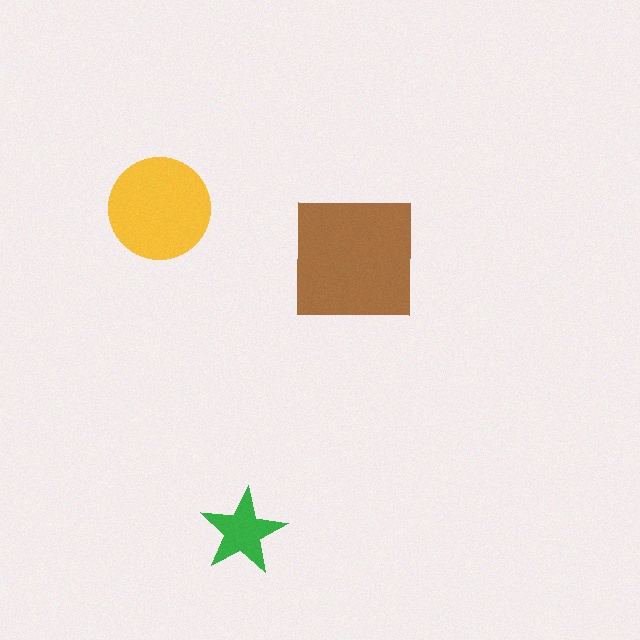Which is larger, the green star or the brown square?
The brown square.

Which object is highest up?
The yellow circle is topmost.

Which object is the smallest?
The green star.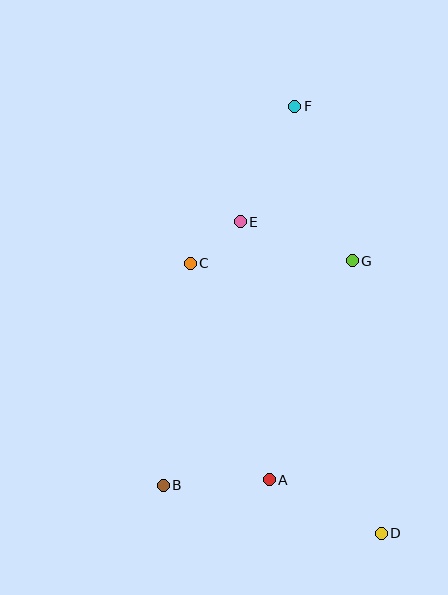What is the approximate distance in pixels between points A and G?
The distance between A and G is approximately 234 pixels.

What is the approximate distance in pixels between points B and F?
The distance between B and F is approximately 401 pixels.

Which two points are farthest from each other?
Points D and F are farthest from each other.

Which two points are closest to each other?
Points C and E are closest to each other.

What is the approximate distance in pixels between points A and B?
The distance between A and B is approximately 106 pixels.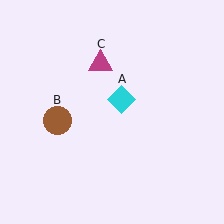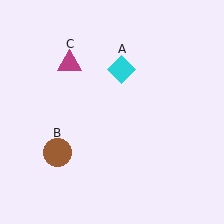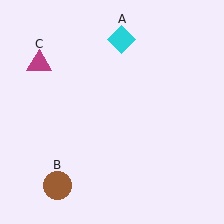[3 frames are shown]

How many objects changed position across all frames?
3 objects changed position: cyan diamond (object A), brown circle (object B), magenta triangle (object C).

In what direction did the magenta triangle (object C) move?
The magenta triangle (object C) moved left.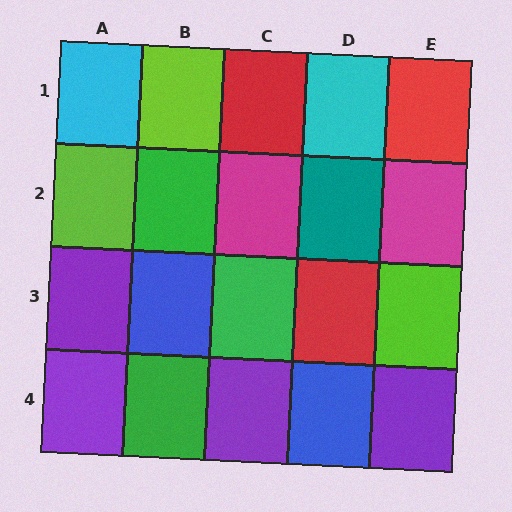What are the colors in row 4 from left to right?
Purple, green, purple, blue, purple.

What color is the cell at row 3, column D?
Red.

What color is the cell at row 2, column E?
Magenta.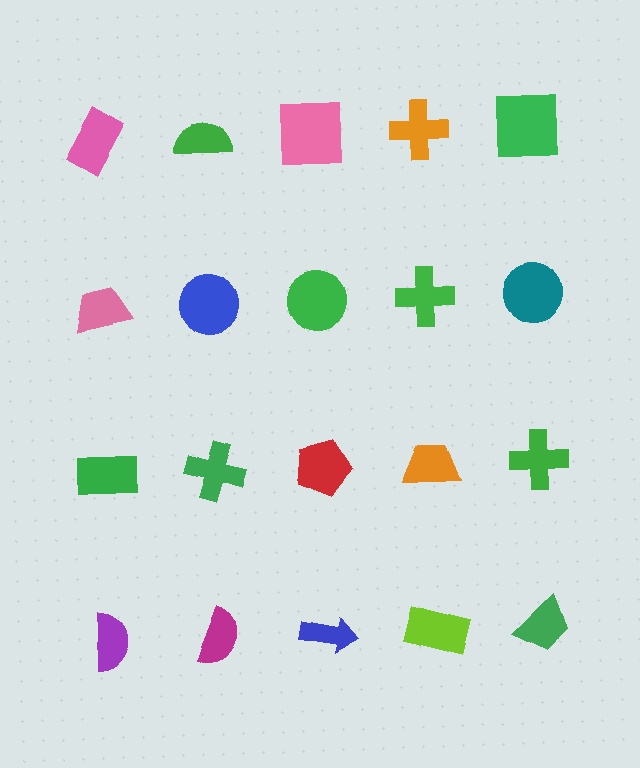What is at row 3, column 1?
A green rectangle.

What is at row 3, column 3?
A red pentagon.